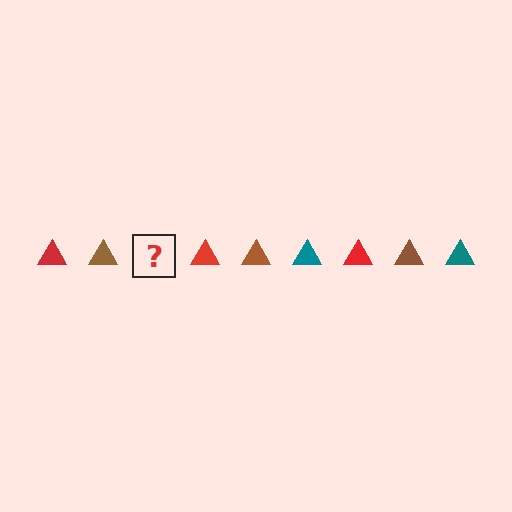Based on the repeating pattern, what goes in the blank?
The blank should be a teal triangle.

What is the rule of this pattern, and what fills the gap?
The rule is that the pattern cycles through red, brown, teal triangles. The gap should be filled with a teal triangle.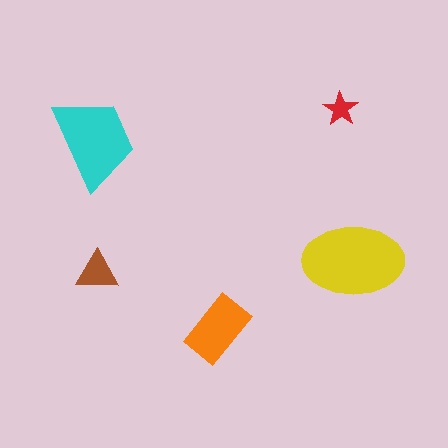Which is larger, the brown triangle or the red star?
The brown triangle.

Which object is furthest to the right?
The yellow ellipse is rightmost.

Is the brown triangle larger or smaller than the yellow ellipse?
Smaller.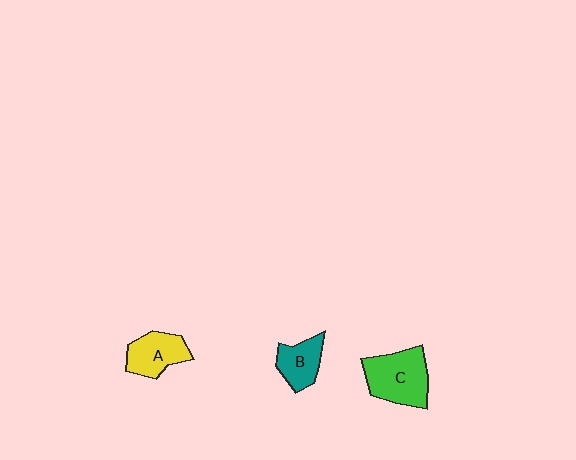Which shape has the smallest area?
Shape B (teal).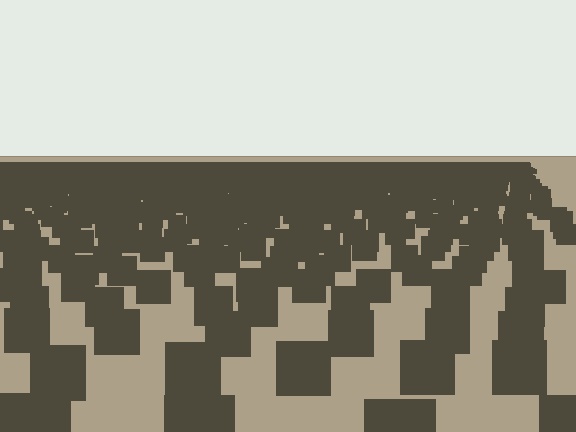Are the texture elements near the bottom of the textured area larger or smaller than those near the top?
Larger. Near the bottom, elements are closer to the viewer and appear at a bigger on-screen size.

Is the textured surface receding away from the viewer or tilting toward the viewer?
The surface is receding away from the viewer. Texture elements get smaller and denser toward the top.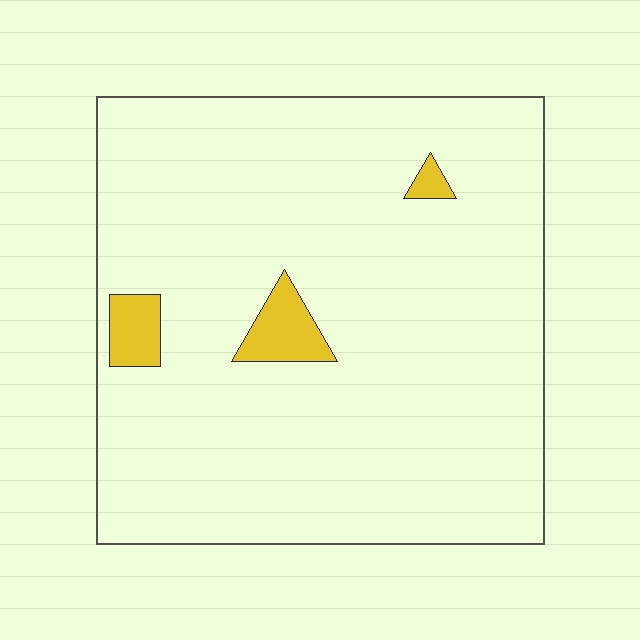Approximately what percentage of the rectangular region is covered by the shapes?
Approximately 5%.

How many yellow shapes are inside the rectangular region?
3.